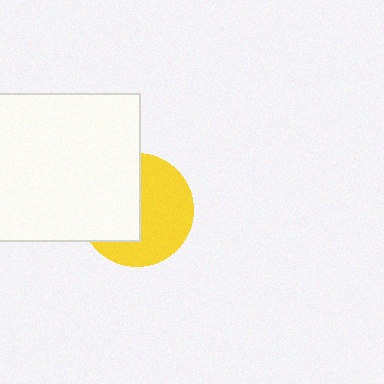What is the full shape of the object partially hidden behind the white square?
The partially hidden object is a yellow circle.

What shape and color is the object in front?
The object in front is a white square.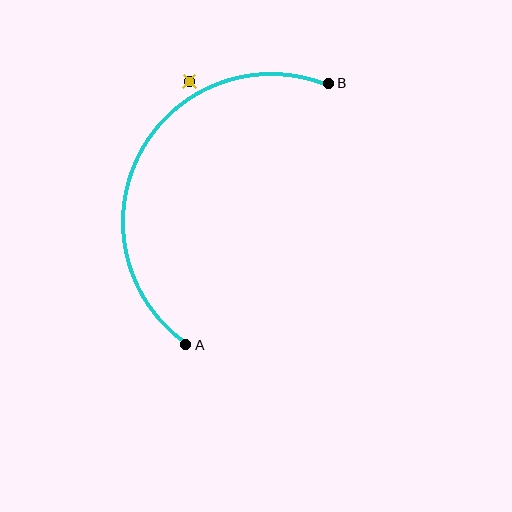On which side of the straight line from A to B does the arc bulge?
The arc bulges to the left of the straight line connecting A and B.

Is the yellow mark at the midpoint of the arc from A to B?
No — the yellow mark does not lie on the arc at all. It sits slightly outside the curve.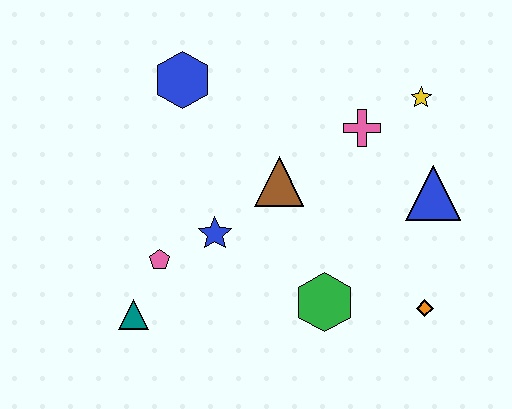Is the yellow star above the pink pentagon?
Yes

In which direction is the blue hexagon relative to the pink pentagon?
The blue hexagon is above the pink pentagon.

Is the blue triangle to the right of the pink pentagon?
Yes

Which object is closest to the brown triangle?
The blue star is closest to the brown triangle.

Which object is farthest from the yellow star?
The teal triangle is farthest from the yellow star.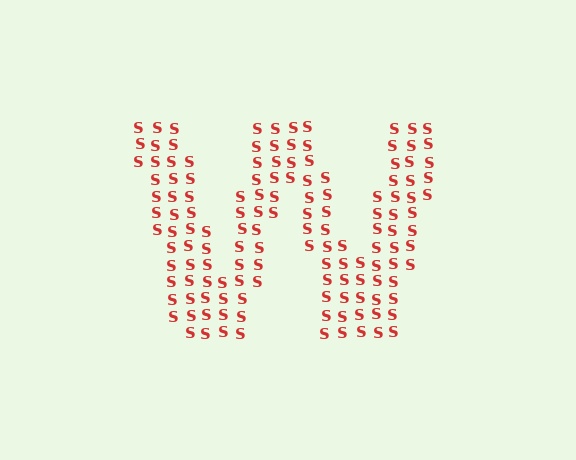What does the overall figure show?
The overall figure shows the letter W.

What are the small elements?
The small elements are letter S's.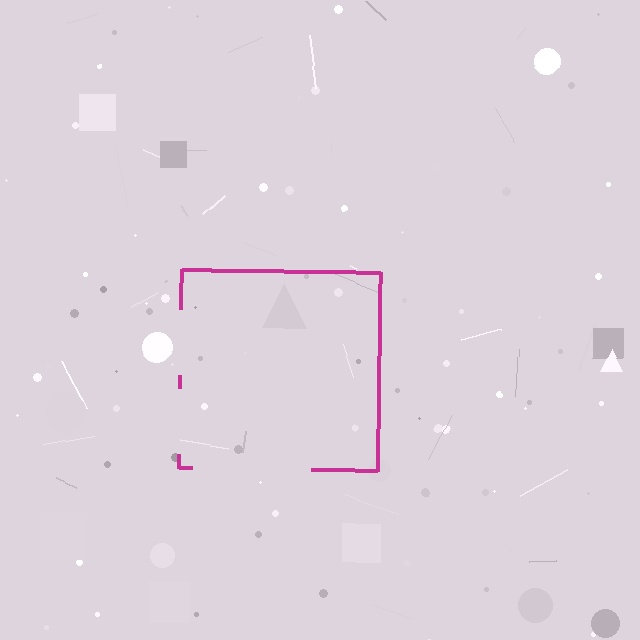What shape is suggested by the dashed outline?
The dashed outline suggests a square.